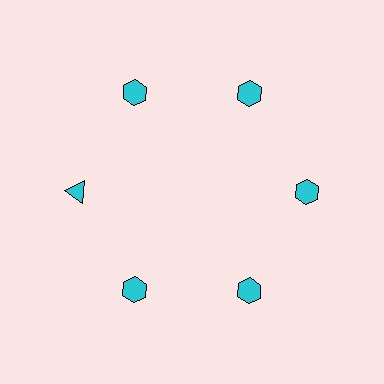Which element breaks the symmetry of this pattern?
The cyan triangle at roughly the 9 o'clock position breaks the symmetry. All other shapes are cyan hexagons.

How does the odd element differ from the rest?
It has a different shape: triangle instead of hexagon.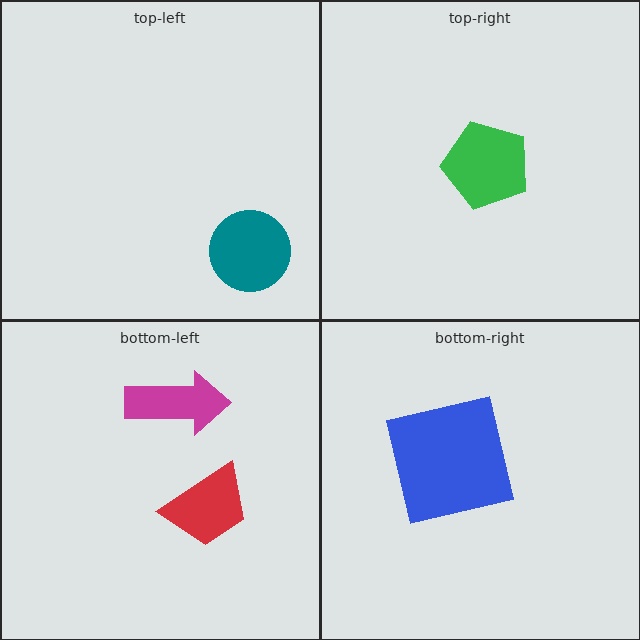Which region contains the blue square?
The bottom-right region.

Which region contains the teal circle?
The top-left region.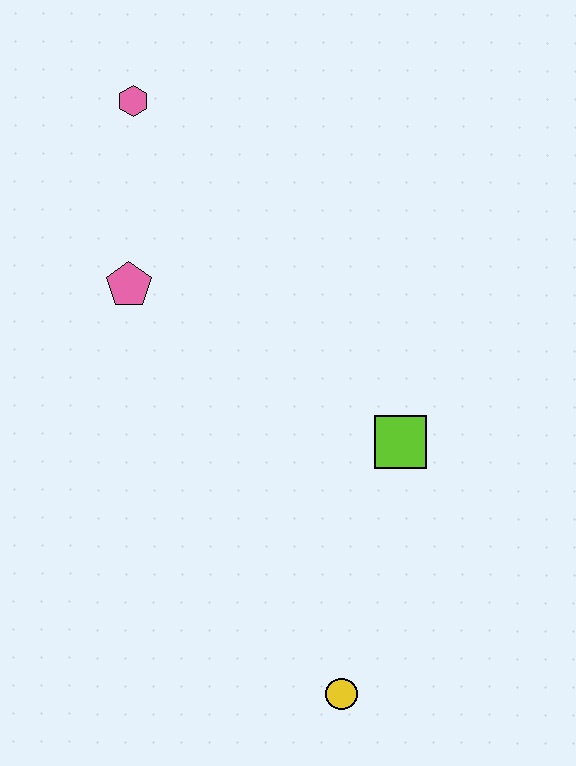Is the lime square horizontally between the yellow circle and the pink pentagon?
No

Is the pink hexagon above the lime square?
Yes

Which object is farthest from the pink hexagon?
The yellow circle is farthest from the pink hexagon.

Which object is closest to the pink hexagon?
The pink pentagon is closest to the pink hexagon.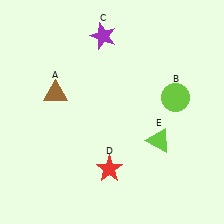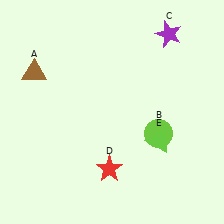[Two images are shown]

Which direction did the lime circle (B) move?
The lime circle (B) moved down.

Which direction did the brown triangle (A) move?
The brown triangle (A) moved left.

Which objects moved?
The objects that moved are: the brown triangle (A), the lime circle (B), the purple star (C).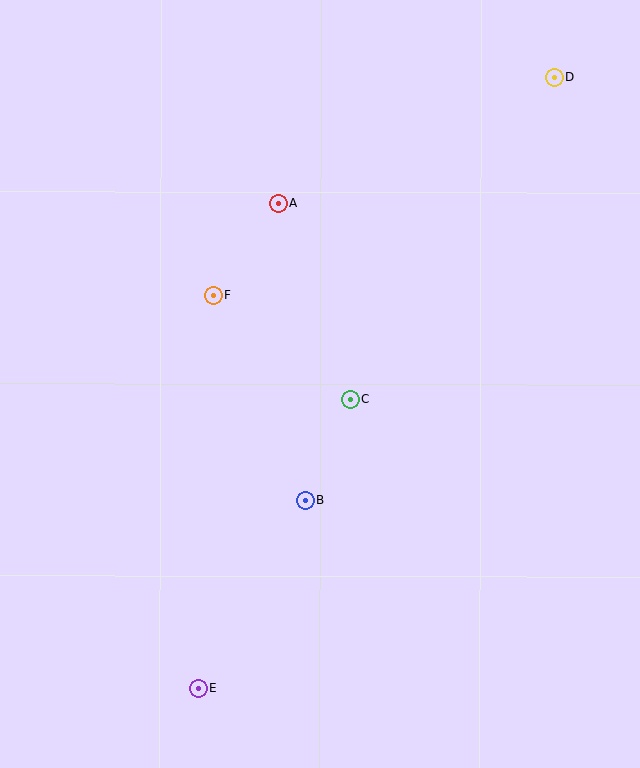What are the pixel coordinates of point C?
Point C is at (350, 399).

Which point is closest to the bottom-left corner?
Point E is closest to the bottom-left corner.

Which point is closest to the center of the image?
Point C at (350, 399) is closest to the center.